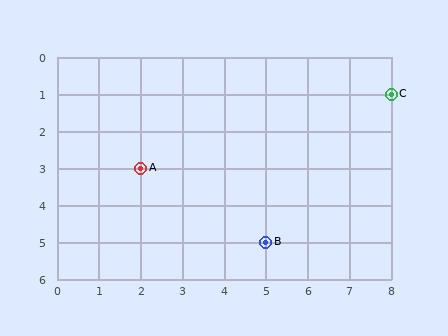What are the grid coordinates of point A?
Point A is at grid coordinates (2, 3).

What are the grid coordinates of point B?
Point B is at grid coordinates (5, 5).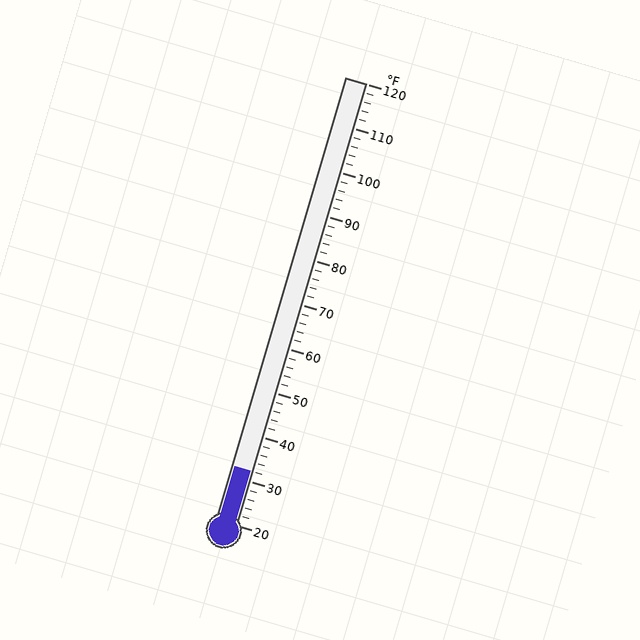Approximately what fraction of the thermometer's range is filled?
The thermometer is filled to approximately 10% of its range.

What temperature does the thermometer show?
The thermometer shows approximately 32°F.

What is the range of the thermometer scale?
The thermometer scale ranges from 20°F to 120°F.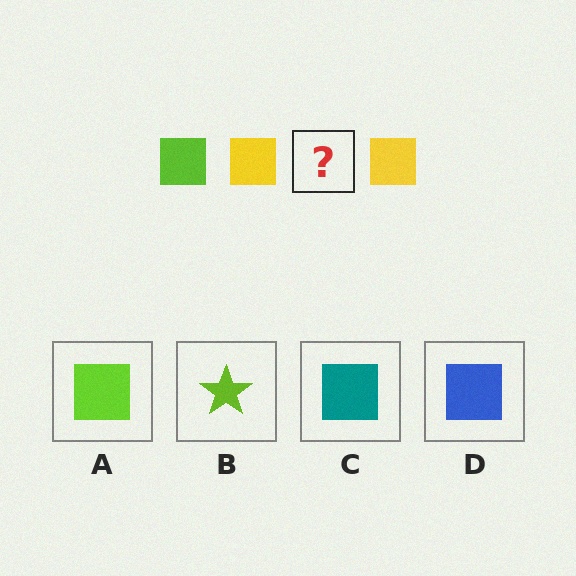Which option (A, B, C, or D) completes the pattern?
A.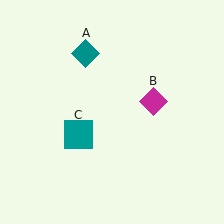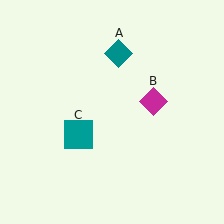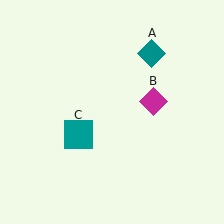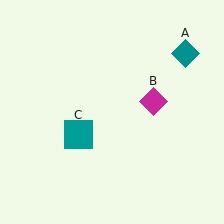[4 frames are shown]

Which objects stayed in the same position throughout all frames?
Magenta diamond (object B) and teal square (object C) remained stationary.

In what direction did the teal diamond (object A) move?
The teal diamond (object A) moved right.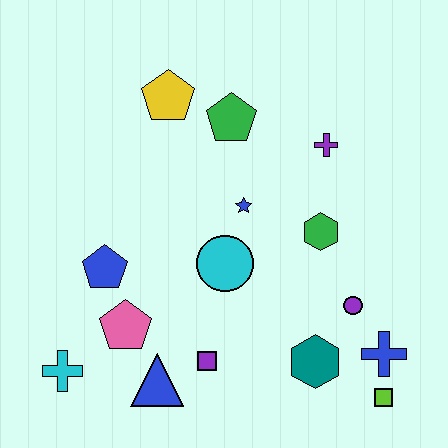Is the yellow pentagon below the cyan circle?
No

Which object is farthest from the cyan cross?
The purple cross is farthest from the cyan cross.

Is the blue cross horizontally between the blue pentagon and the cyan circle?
No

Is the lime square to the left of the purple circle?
No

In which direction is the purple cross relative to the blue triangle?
The purple cross is above the blue triangle.